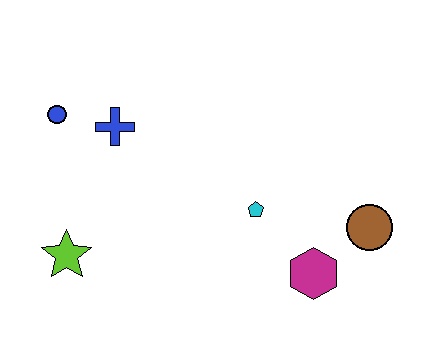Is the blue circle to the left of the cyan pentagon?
Yes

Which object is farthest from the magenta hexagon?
The blue circle is farthest from the magenta hexagon.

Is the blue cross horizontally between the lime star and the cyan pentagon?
Yes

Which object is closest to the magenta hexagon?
The brown circle is closest to the magenta hexagon.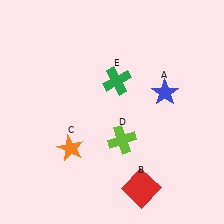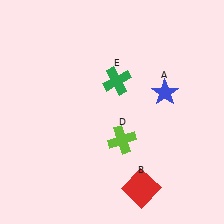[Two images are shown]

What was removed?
The orange star (C) was removed in Image 2.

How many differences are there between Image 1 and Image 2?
There is 1 difference between the two images.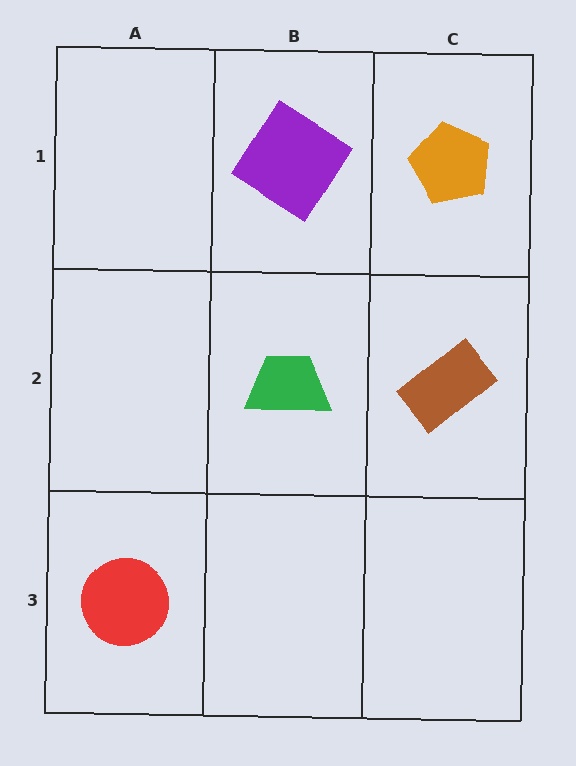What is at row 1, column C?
An orange pentagon.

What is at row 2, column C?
A brown rectangle.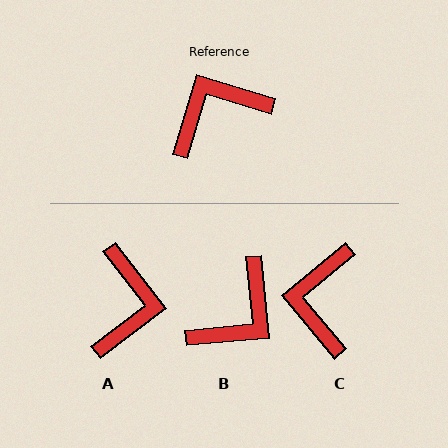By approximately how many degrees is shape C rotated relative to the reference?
Approximately 57 degrees counter-clockwise.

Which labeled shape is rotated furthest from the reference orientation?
B, about 158 degrees away.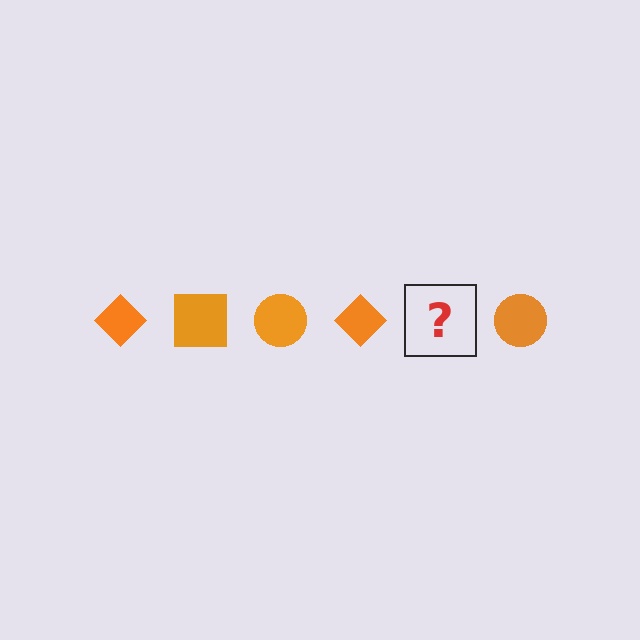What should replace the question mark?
The question mark should be replaced with an orange square.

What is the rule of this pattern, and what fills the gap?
The rule is that the pattern cycles through diamond, square, circle shapes in orange. The gap should be filled with an orange square.